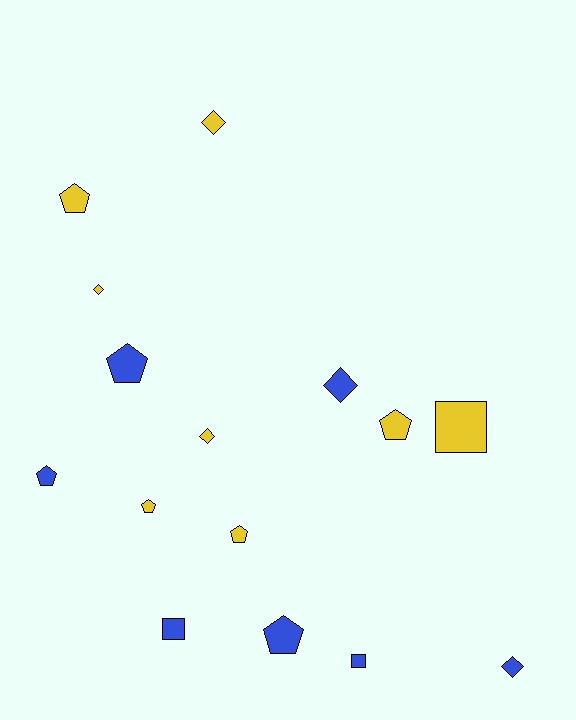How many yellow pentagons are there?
There are 4 yellow pentagons.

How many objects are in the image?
There are 15 objects.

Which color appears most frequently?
Yellow, with 8 objects.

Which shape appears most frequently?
Pentagon, with 7 objects.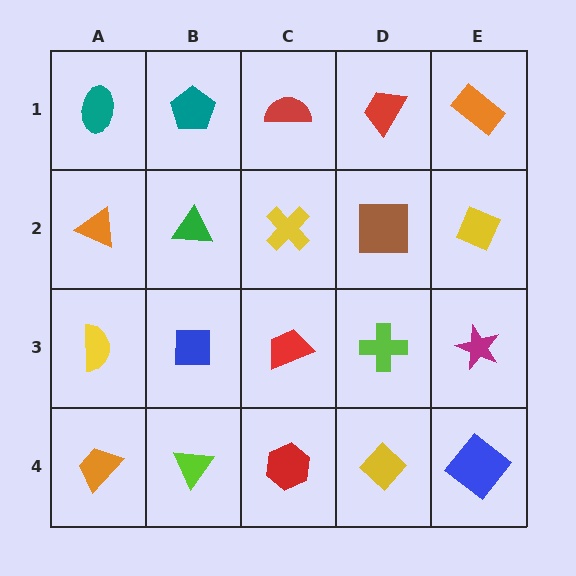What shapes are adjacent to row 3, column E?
A yellow diamond (row 2, column E), a blue diamond (row 4, column E), a lime cross (row 3, column D).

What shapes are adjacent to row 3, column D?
A brown square (row 2, column D), a yellow diamond (row 4, column D), a red trapezoid (row 3, column C), a magenta star (row 3, column E).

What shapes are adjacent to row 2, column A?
A teal ellipse (row 1, column A), a yellow semicircle (row 3, column A), a green triangle (row 2, column B).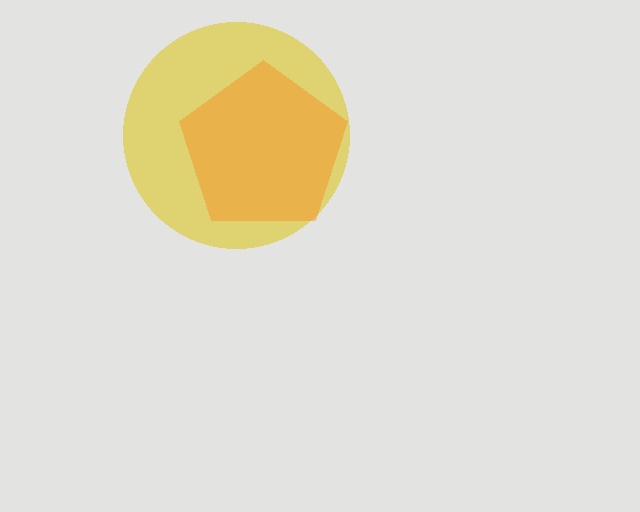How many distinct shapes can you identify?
There are 2 distinct shapes: a yellow circle, an orange pentagon.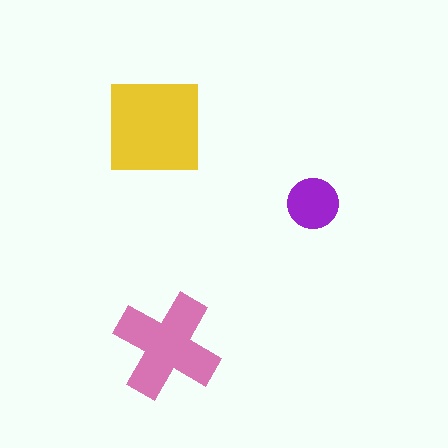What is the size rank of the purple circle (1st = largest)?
3rd.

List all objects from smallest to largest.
The purple circle, the pink cross, the yellow square.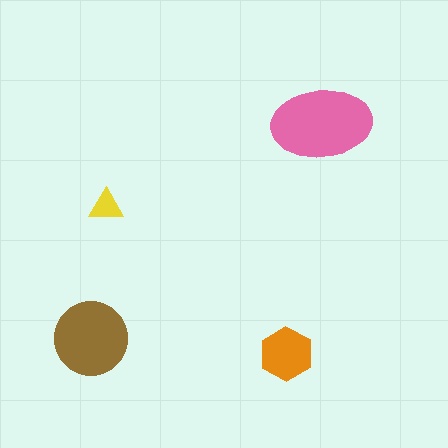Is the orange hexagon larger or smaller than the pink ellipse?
Smaller.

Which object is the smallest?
The yellow triangle.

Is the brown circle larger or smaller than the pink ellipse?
Smaller.